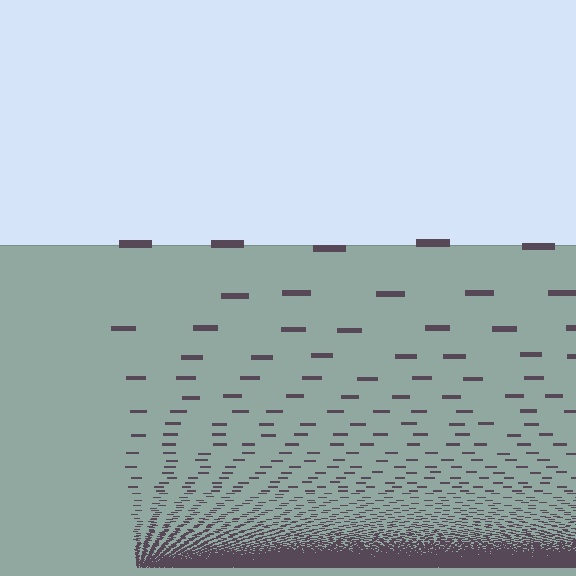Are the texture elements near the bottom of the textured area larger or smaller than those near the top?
Smaller. The gradient is inverted — elements near the bottom are smaller and denser.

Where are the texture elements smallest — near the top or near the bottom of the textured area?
Near the bottom.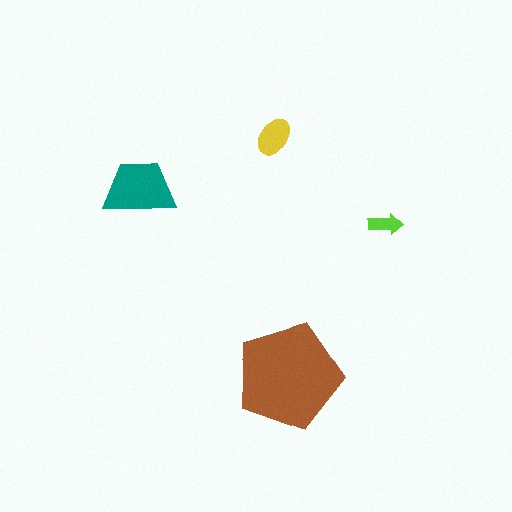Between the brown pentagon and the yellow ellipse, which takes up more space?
The brown pentagon.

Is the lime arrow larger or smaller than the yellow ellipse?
Smaller.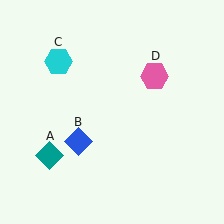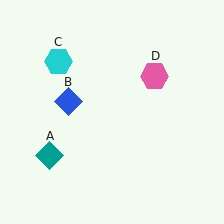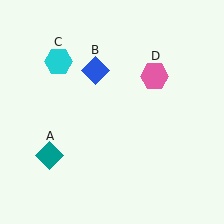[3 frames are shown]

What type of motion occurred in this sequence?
The blue diamond (object B) rotated clockwise around the center of the scene.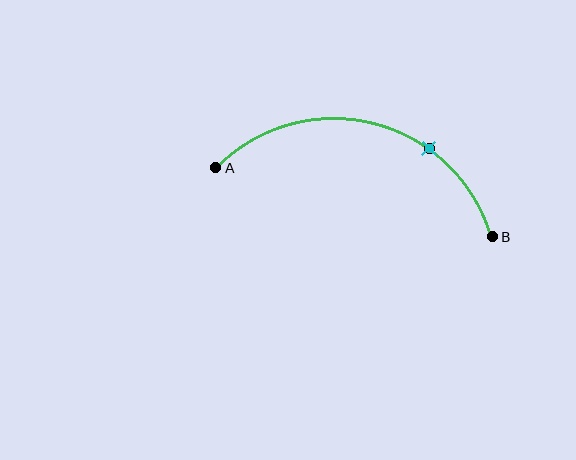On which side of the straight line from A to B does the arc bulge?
The arc bulges above the straight line connecting A and B.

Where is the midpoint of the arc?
The arc midpoint is the point on the curve farthest from the straight line joining A and B. It sits above that line.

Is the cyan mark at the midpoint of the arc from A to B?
No. The cyan mark lies on the arc but is closer to endpoint B. The arc midpoint would be at the point on the curve equidistant along the arc from both A and B.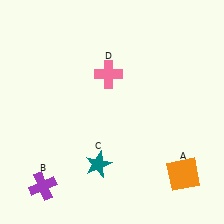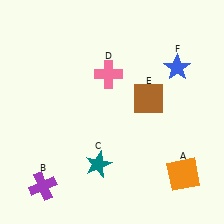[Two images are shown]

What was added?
A brown square (E), a blue star (F) were added in Image 2.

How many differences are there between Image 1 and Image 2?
There are 2 differences between the two images.